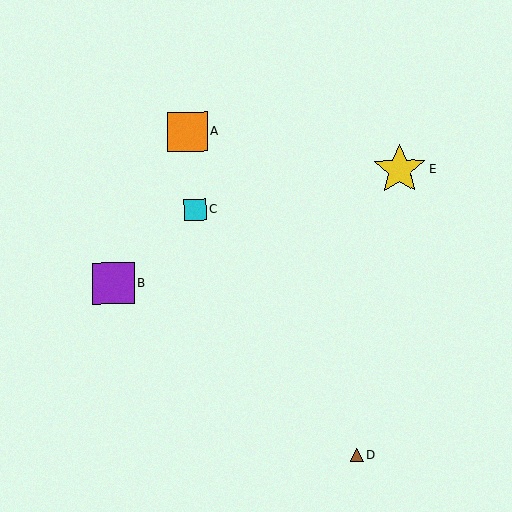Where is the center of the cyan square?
The center of the cyan square is at (195, 209).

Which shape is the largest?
The yellow star (labeled E) is the largest.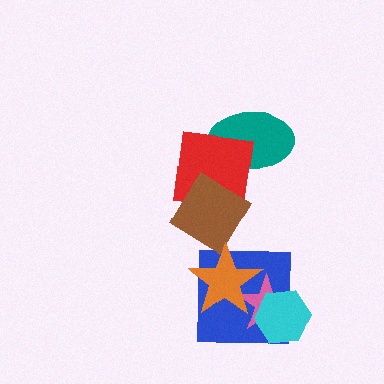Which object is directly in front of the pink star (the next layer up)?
The cyan hexagon is directly in front of the pink star.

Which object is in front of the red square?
The brown diamond is in front of the red square.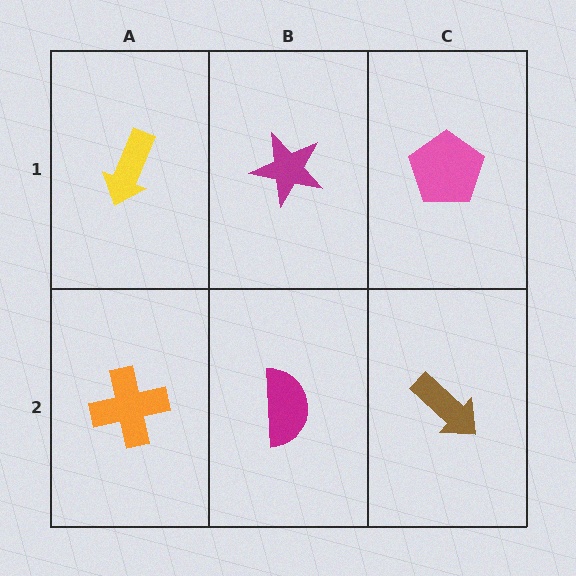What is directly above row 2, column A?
A yellow arrow.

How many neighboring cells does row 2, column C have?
2.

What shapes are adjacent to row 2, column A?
A yellow arrow (row 1, column A), a magenta semicircle (row 2, column B).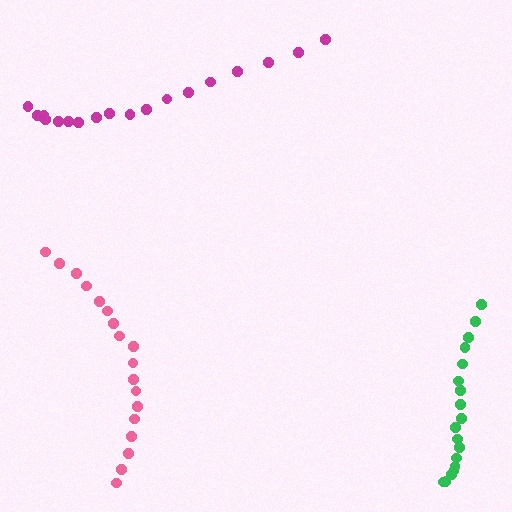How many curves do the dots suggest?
There are 3 distinct paths.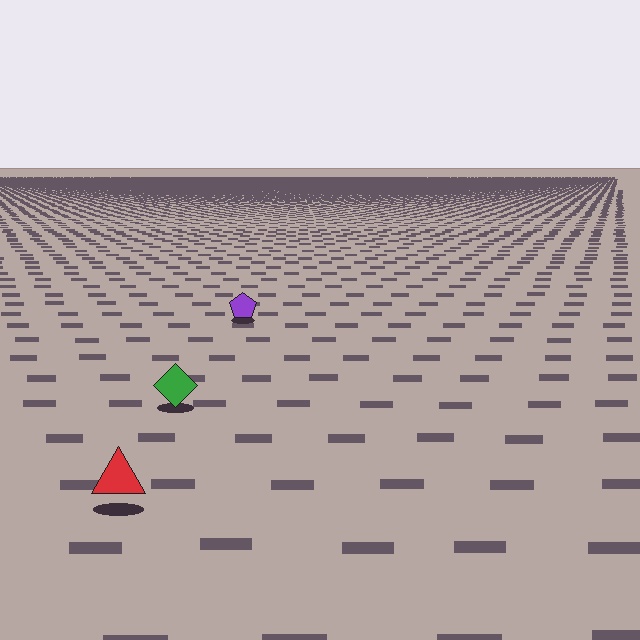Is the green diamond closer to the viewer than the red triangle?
No. The red triangle is closer — you can tell from the texture gradient: the ground texture is coarser near it.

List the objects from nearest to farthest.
From nearest to farthest: the red triangle, the green diamond, the purple pentagon.